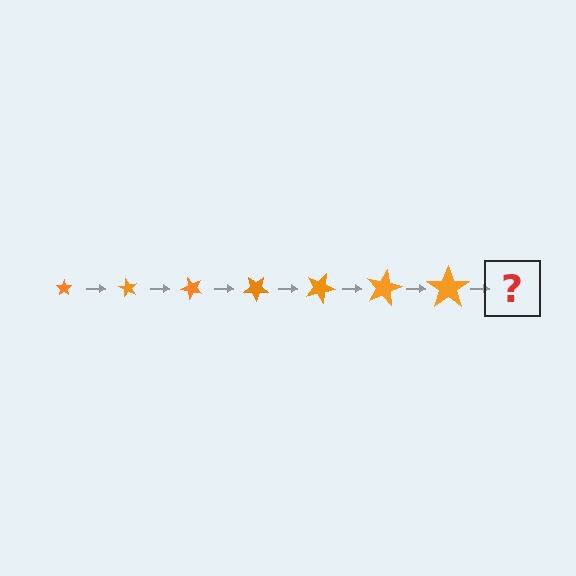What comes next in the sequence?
The next element should be a star, larger than the previous one and rotated 420 degrees from the start.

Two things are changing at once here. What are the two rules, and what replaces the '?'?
The two rules are that the star grows larger each step and it rotates 60 degrees each step. The '?' should be a star, larger than the previous one and rotated 420 degrees from the start.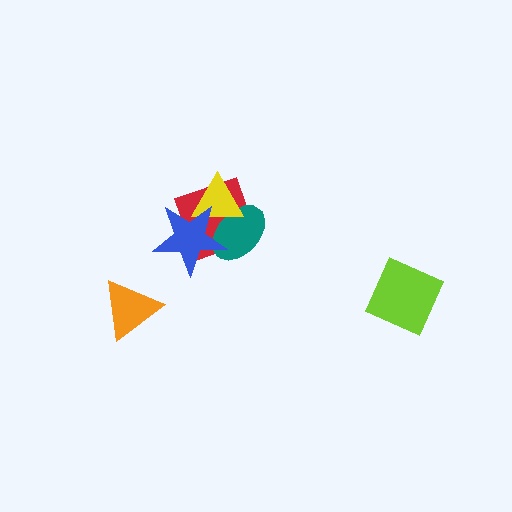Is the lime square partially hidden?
No, no other shape covers it.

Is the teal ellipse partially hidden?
Yes, it is partially covered by another shape.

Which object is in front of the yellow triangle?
The blue star is in front of the yellow triangle.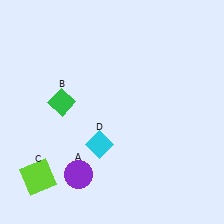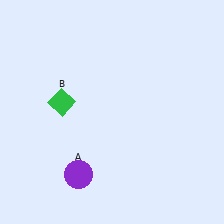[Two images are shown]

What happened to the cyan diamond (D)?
The cyan diamond (D) was removed in Image 2. It was in the bottom-left area of Image 1.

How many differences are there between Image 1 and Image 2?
There are 2 differences between the two images.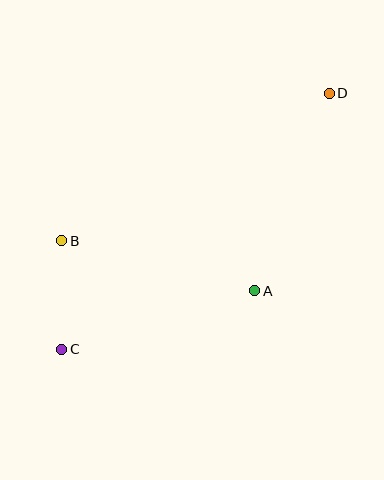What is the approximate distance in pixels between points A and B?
The distance between A and B is approximately 199 pixels.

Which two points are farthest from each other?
Points C and D are farthest from each other.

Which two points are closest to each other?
Points B and C are closest to each other.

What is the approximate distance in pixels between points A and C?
The distance between A and C is approximately 202 pixels.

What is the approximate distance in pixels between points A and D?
The distance between A and D is approximately 211 pixels.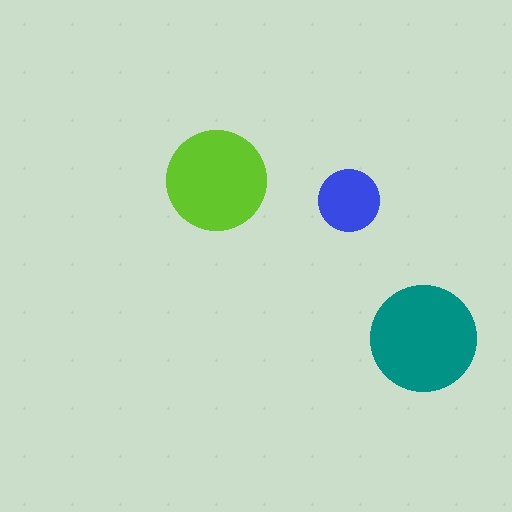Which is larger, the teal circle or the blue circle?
The teal one.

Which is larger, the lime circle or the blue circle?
The lime one.